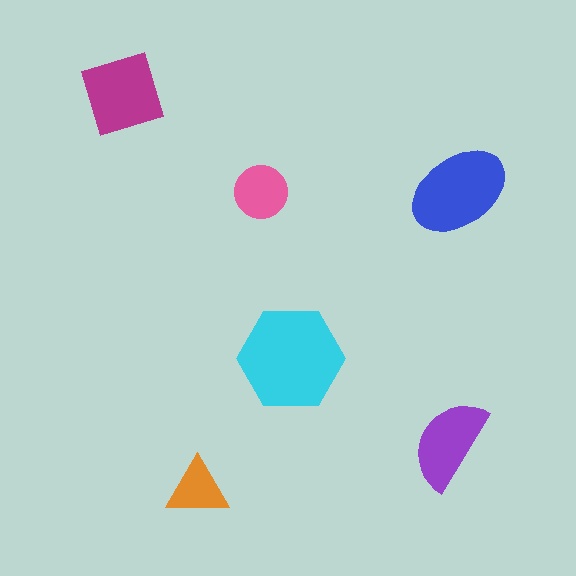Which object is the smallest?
The orange triangle.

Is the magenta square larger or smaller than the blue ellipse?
Smaller.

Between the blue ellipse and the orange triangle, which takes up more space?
The blue ellipse.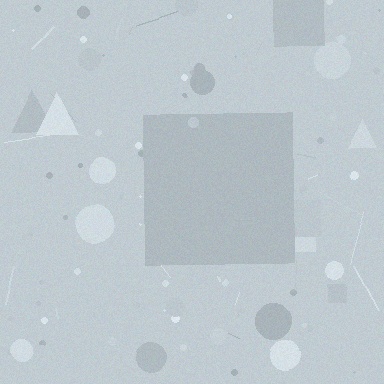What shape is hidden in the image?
A square is hidden in the image.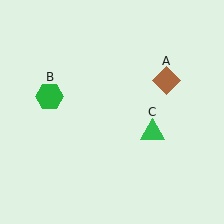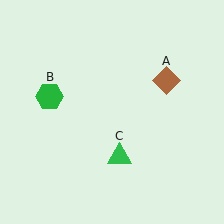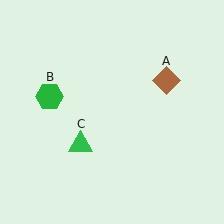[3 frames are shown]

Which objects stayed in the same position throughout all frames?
Brown diamond (object A) and green hexagon (object B) remained stationary.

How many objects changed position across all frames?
1 object changed position: green triangle (object C).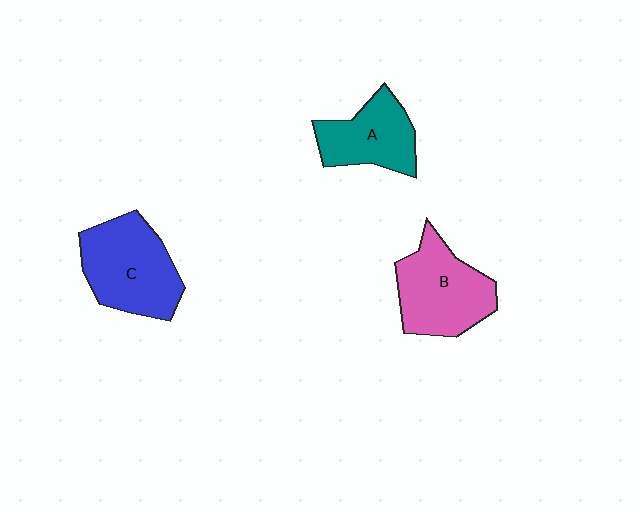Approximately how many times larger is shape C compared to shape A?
Approximately 1.4 times.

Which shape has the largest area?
Shape C (blue).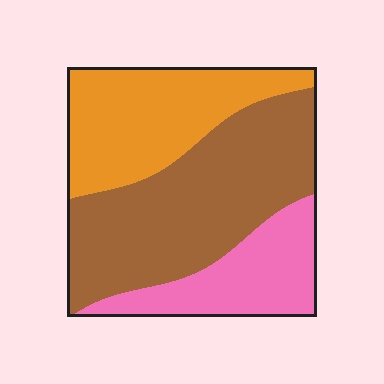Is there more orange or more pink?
Orange.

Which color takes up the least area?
Pink, at roughly 20%.